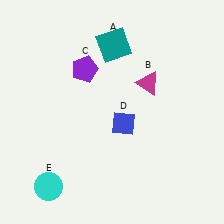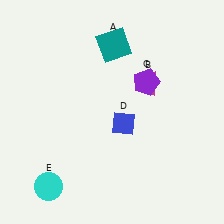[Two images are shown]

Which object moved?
The purple pentagon (C) moved right.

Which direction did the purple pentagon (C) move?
The purple pentagon (C) moved right.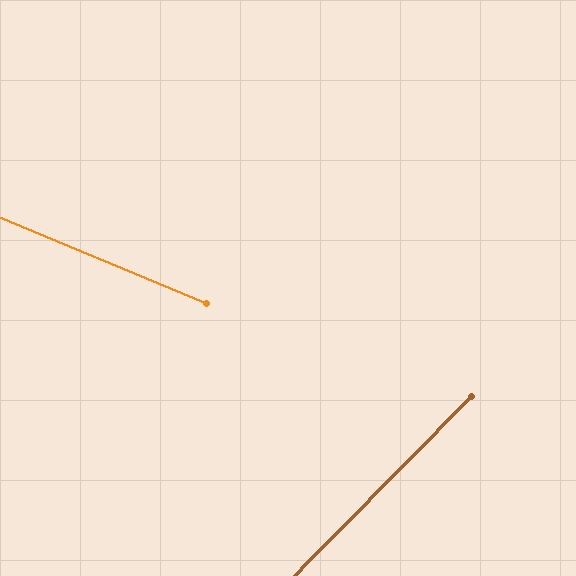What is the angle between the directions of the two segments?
Approximately 68 degrees.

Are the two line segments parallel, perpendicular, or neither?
Neither parallel nor perpendicular — they differ by about 68°.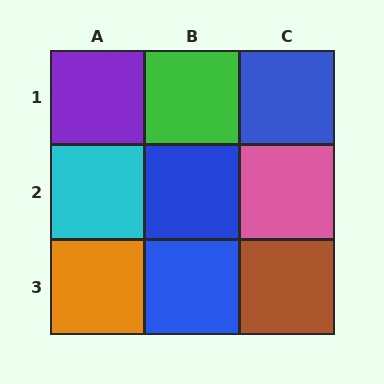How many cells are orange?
1 cell is orange.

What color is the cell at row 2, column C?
Pink.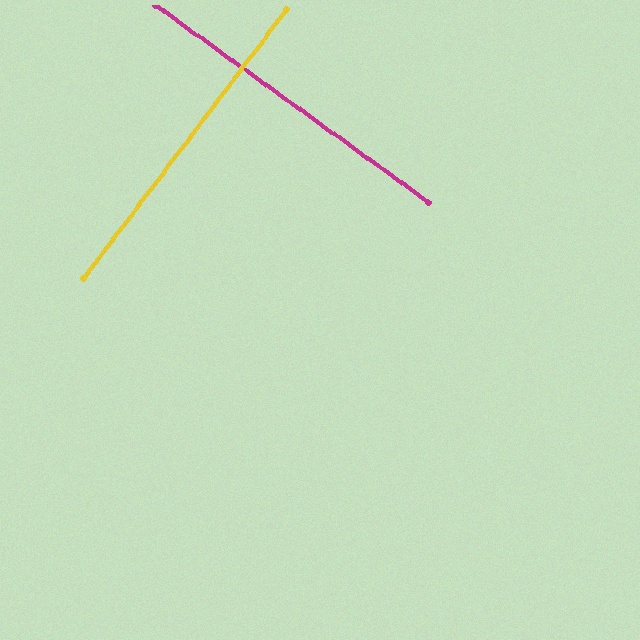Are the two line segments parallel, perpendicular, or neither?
Perpendicular — they meet at approximately 89°.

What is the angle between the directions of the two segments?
Approximately 89 degrees.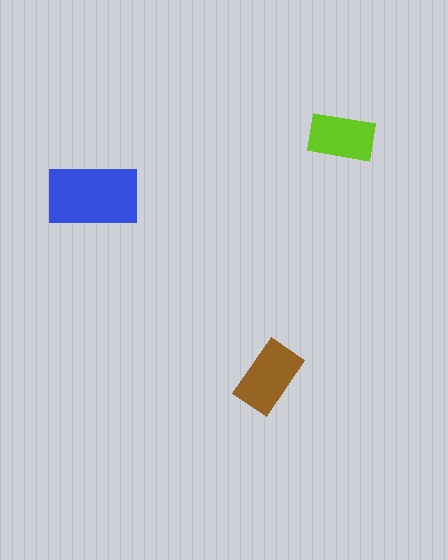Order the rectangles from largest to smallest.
the blue one, the brown one, the lime one.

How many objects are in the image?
There are 3 objects in the image.